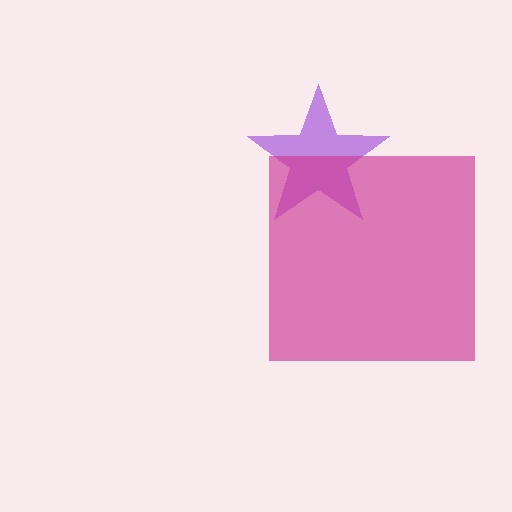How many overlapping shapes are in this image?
There are 2 overlapping shapes in the image.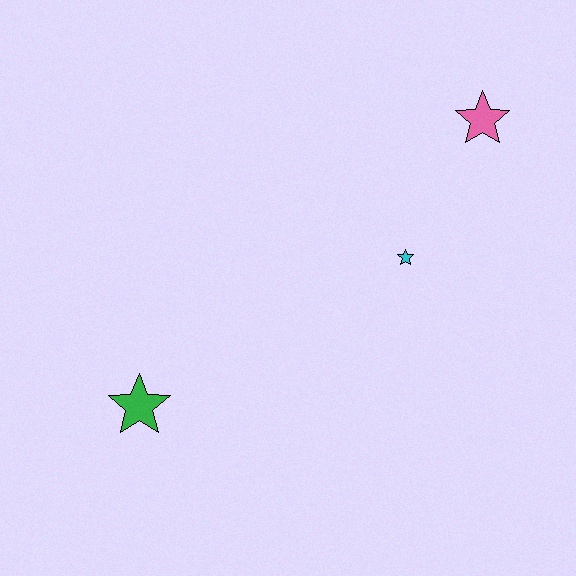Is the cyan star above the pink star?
No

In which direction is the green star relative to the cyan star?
The green star is to the left of the cyan star.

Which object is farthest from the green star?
The pink star is farthest from the green star.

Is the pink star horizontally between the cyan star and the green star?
No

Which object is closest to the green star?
The cyan star is closest to the green star.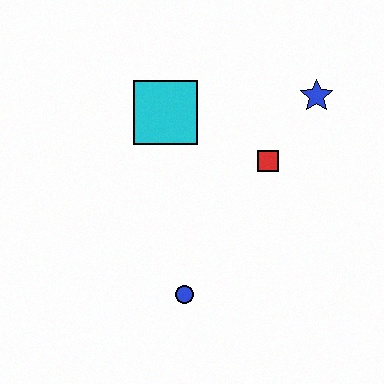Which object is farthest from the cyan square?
The blue circle is farthest from the cyan square.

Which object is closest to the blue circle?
The red square is closest to the blue circle.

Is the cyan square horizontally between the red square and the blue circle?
No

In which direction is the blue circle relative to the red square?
The blue circle is below the red square.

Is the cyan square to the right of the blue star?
No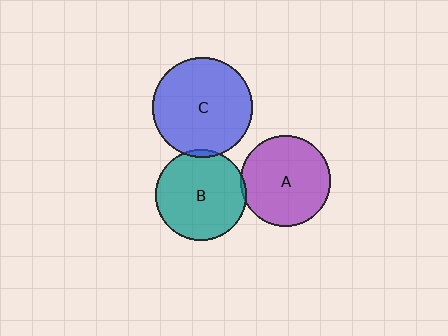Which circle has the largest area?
Circle C (blue).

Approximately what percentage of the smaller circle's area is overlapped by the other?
Approximately 5%.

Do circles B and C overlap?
Yes.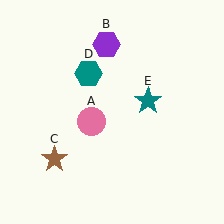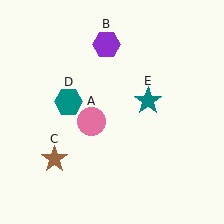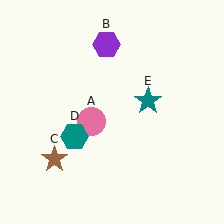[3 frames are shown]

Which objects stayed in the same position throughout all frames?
Pink circle (object A) and purple hexagon (object B) and brown star (object C) and teal star (object E) remained stationary.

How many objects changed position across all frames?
1 object changed position: teal hexagon (object D).